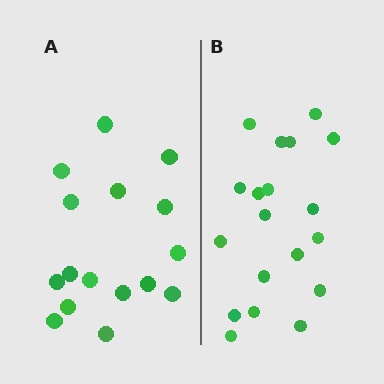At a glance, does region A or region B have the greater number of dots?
Region B (the right region) has more dots.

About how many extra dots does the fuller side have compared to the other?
Region B has just a few more — roughly 2 or 3 more dots than region A.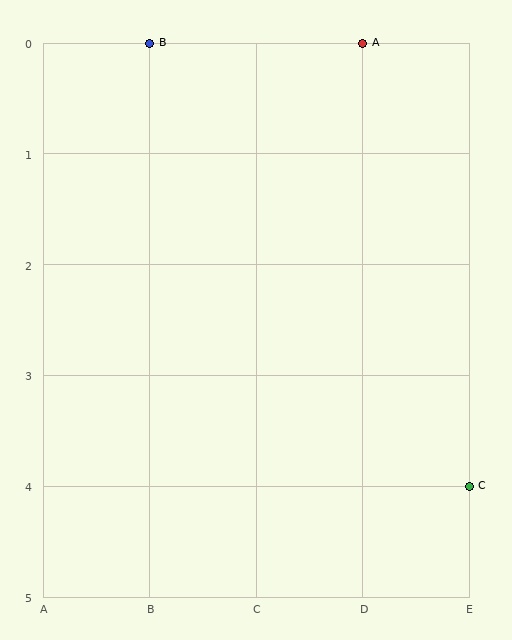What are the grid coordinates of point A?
Point A is at grid coordinates (D, 0).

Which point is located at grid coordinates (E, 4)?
Point C is at (E, 4).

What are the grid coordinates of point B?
Point B is at grid coordinates (B, 0).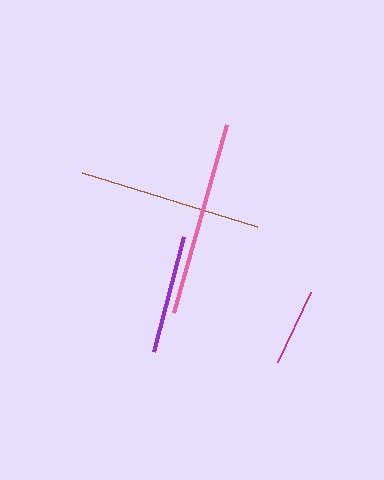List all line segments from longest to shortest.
From longest to shortest: pink, brown, purple, magenta.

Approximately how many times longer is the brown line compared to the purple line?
The brown line is approximately 1.5 times the length of the purple line.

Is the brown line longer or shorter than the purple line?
The brown line is longer than the purple line.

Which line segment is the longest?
The pink line is the longest at approximately 195 pixels.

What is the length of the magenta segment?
The magenta segment is approximately 77 pixels long.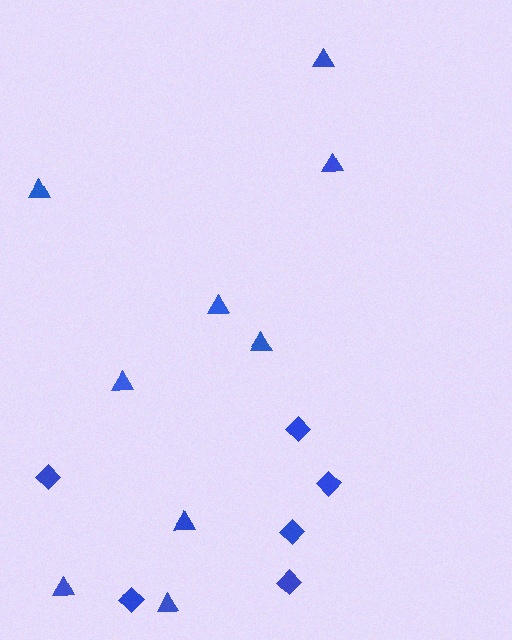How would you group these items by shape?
There are 2 groups: one group of triangles (9) and one group of diamonds (6).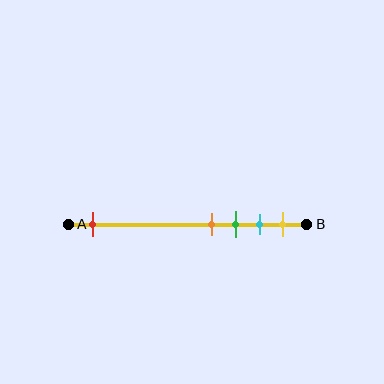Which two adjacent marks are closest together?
The orange and green marks are the closest adjacent pair.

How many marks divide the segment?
There are 5 marks dividing the segment.